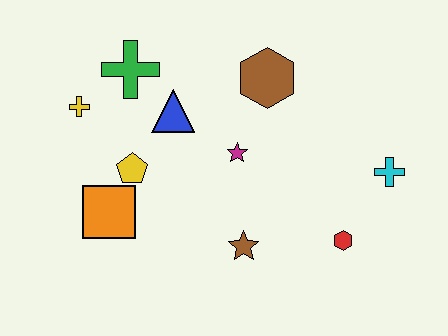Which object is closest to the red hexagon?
The cyan cross is closest to the red hexagon.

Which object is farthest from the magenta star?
The yellow cross is farthest from the magenta star.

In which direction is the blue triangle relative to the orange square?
The blue triangle is above the orange square.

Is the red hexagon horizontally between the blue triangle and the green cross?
No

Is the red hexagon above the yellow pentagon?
No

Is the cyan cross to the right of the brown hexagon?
Yes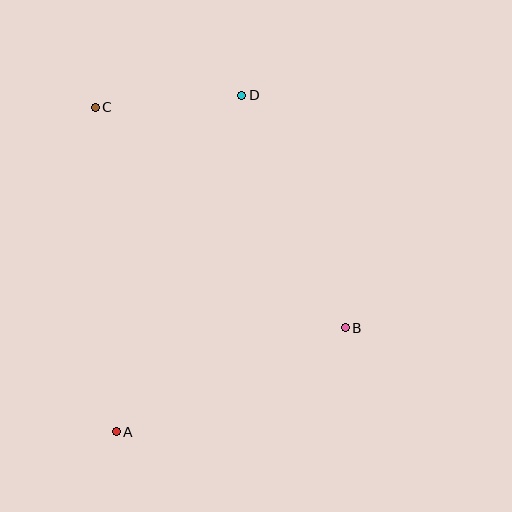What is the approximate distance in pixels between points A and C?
The distance between A and C is approximately 325 pixels.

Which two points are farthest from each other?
Points A and D are farthest from each other.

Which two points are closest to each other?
Points C and D are closest to each other.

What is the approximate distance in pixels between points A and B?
The distance between A and B is approximately 252 pixels.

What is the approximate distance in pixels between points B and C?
The distance between B and C is approximately 334 pixels.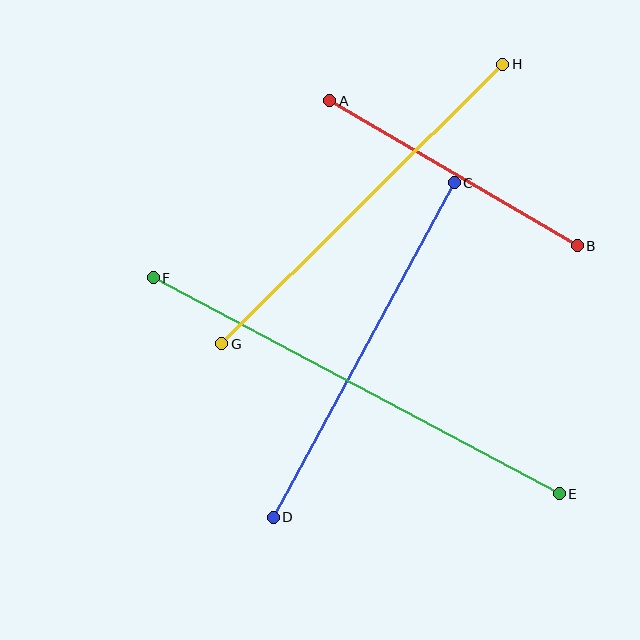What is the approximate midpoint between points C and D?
The midpoint is at approximately (364, 350) pixels.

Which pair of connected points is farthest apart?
Points E and F are farthest apart.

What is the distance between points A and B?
The distance is approximately 287 pixels.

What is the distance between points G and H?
The distance is approximately 397 pixels.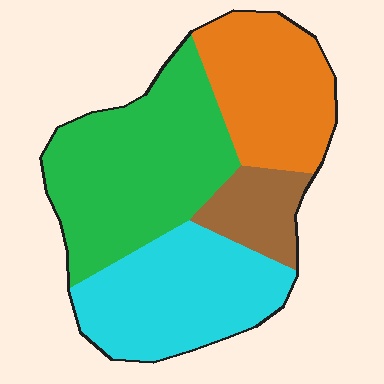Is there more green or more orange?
Green.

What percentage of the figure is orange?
Orange covers 24% of the figure.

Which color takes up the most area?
Green, at roughly 35%.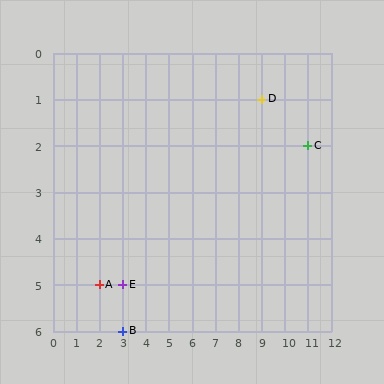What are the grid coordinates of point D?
Point D is at grid coordinates (9, 1).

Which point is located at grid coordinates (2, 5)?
Point A is at (2, 5).